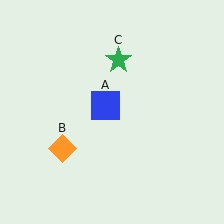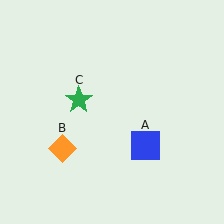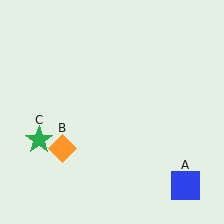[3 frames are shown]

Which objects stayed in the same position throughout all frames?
Orange diamond (object B) remained stationary.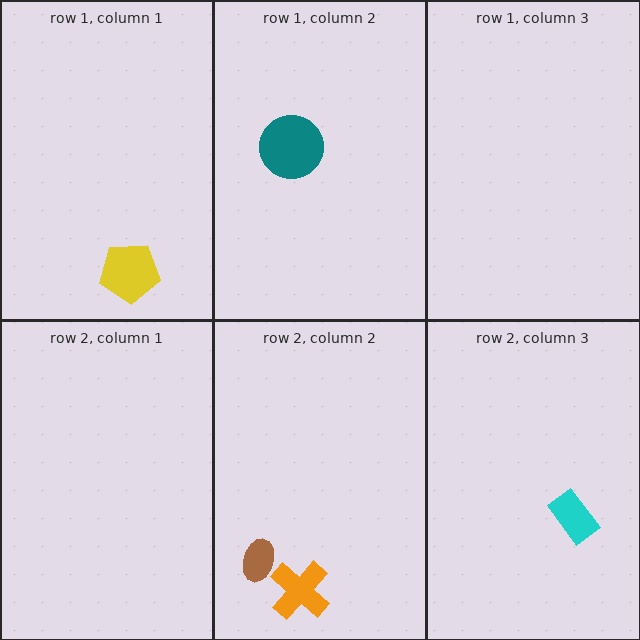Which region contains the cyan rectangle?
The row 2, column 3 region.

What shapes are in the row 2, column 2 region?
The orange cross, the brown ellipse.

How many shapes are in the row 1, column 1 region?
1.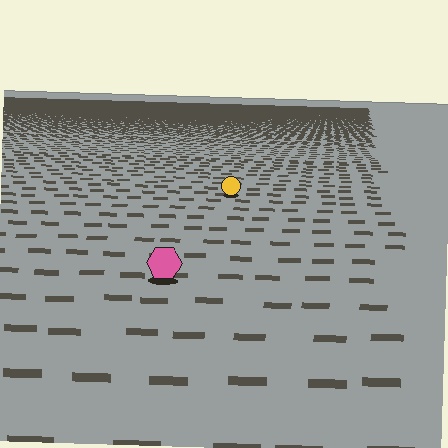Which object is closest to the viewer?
The pink hexagon is closest. The texture marks near it are larger and more spread out.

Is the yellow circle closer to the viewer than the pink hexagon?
No. The pink hexagon is closer — you can tell from the texture gradient: the ground texture is coarser near it.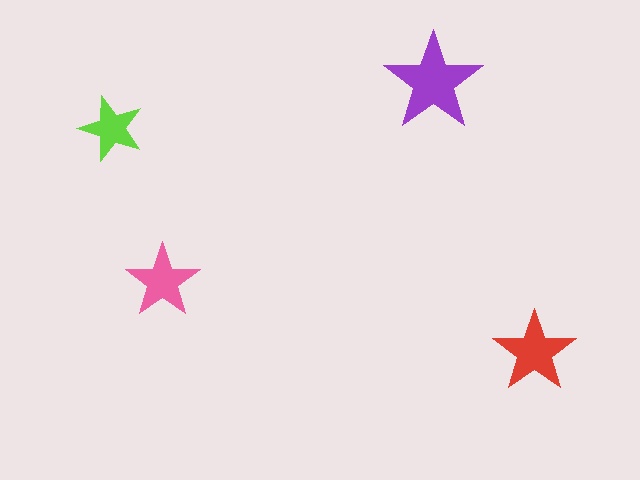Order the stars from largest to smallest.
the purple one, the red one, the pink one, the lime one.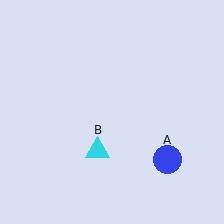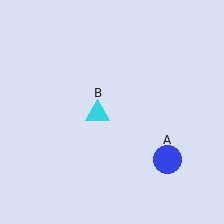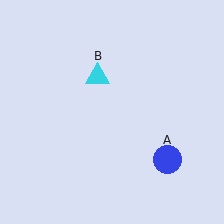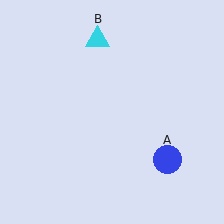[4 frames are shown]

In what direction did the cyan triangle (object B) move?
The cyan triangle (object B) moved up.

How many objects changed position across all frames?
1 object changed position: cyan triangle (object B).